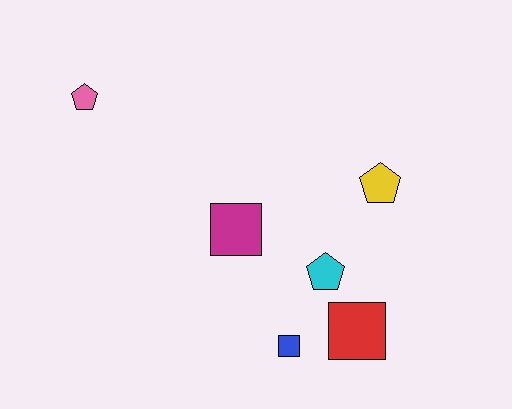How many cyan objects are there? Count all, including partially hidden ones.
There is 1 cyan object.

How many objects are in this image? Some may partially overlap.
There are 6 objects.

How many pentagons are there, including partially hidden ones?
There are 3 pentagons.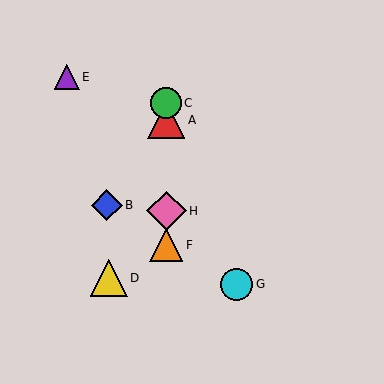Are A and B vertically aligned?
No, A is at x≈166 and B is at x≈107.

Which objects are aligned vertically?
Objects A, C, F, H are aligned vertically.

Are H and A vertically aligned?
Yes, both are at x≈166.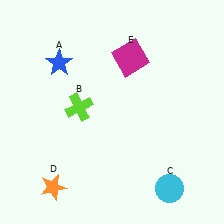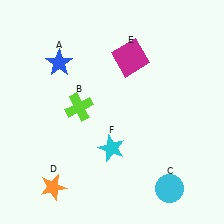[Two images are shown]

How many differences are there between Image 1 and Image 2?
There is 1 difference between the two images.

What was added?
A cyan star (F) was added in Image 2.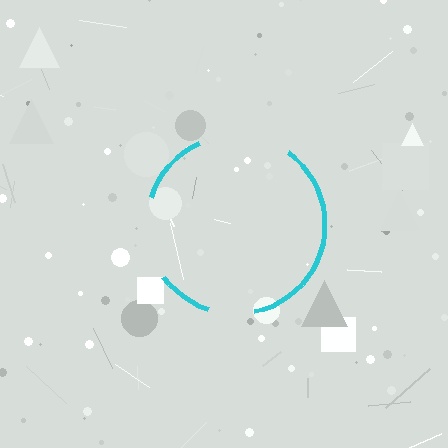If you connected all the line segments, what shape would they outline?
They would outline a circle.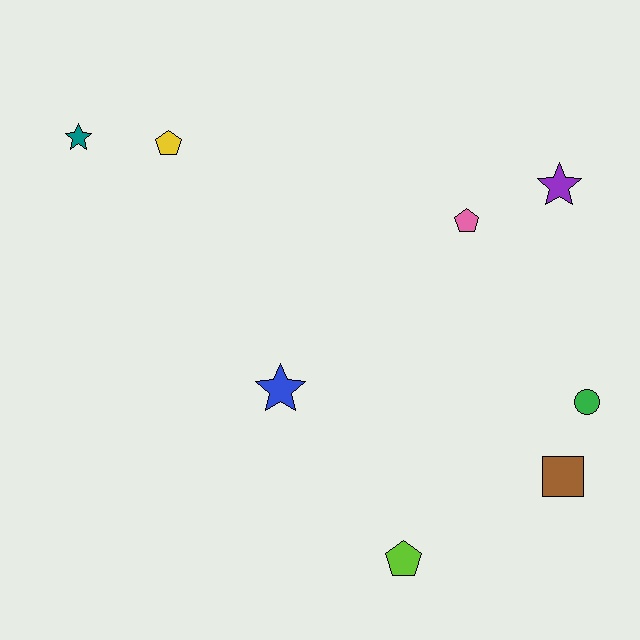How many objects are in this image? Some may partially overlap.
There are 8 objects.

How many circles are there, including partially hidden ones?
There is 1 circle.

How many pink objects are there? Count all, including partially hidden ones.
There is 1 pink object.